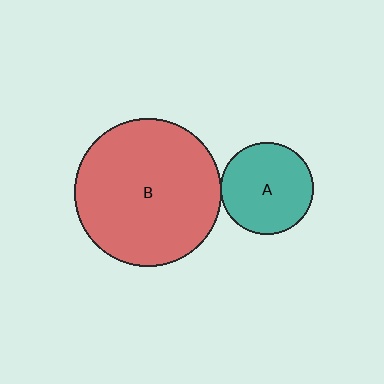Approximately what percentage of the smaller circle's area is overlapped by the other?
Approximately 5%.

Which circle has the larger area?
Circle B (red).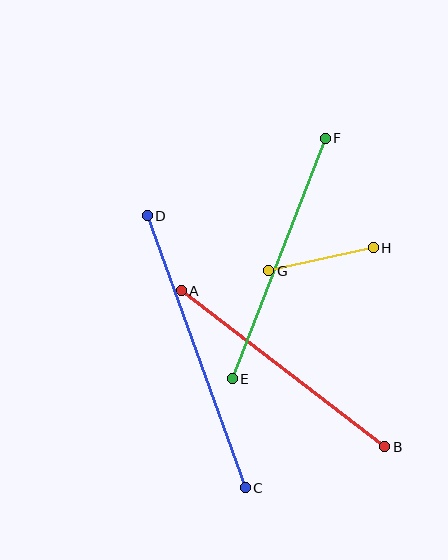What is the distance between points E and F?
The distance is approximately 258 pixels.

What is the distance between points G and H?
The distance is approximately 107 pixels.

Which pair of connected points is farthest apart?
Points C and D are farthest apart.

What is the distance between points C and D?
The distance is approximately 289 pixels.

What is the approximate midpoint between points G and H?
The midpoint is at approximately (321, 259) pixels.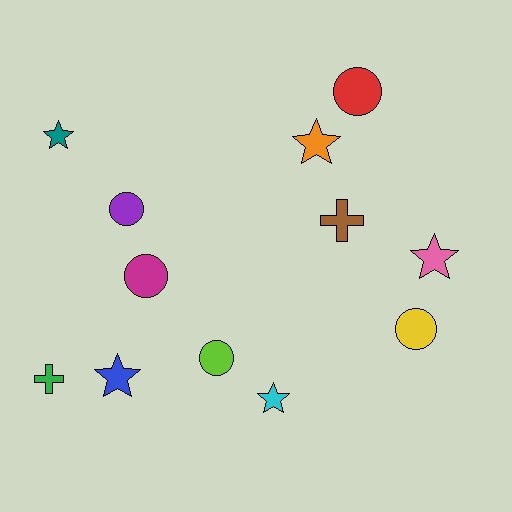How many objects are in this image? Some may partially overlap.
There are 12 objects.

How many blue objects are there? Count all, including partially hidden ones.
There is 1 blue object.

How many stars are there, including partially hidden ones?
There are 5 stars.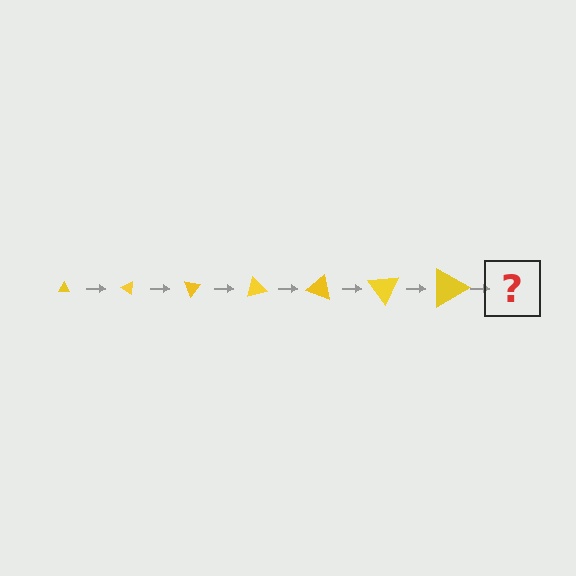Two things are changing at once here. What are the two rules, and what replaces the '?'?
The two rules are that the triangle grows larger each step and it rotates 35 degrees each step. The '?' should be a triangle, larger than the previous one and rotated 245 degrees from the start.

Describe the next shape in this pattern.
It should be a triangle, larger than the previous one and rotated 245 degrees from the start.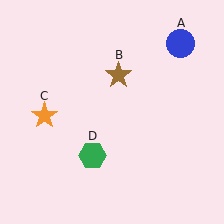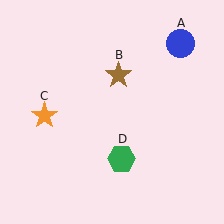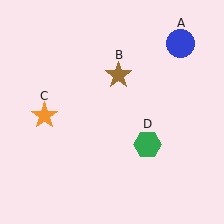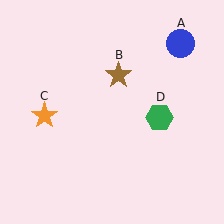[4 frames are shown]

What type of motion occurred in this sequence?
The green hexagon (object D) rotated counterclockwise around the center of the scene.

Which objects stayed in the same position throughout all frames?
Blue circle (object A) and brown star (object B) and orange star (object C) remained stationary.